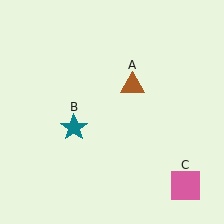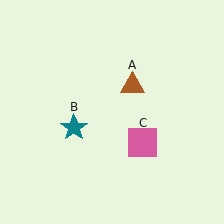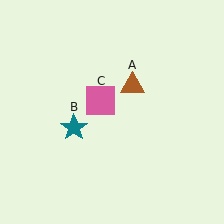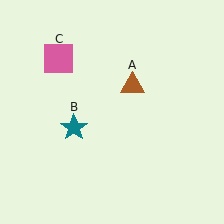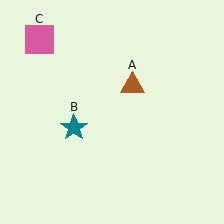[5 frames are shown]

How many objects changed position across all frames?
1 object changed position: pink square (object C).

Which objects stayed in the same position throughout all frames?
Brown triangle (object A) and teal star (object B) remained stationary.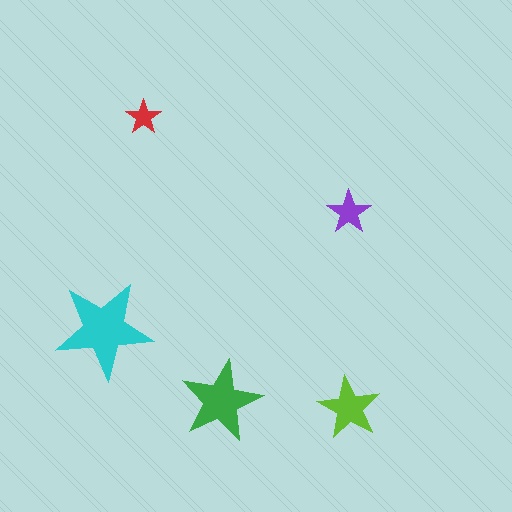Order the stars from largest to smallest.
the cyan one, the green one, the lime one, the purple one, the red one.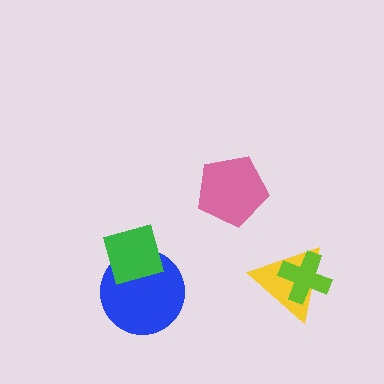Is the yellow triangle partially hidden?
Yes, it is partially covered by another shape.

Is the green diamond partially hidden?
No, no other shape covers it.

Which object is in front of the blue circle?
The green diamond is in front of the blue circle.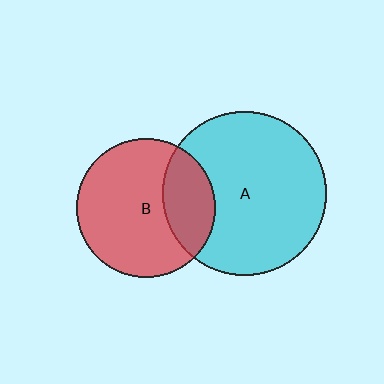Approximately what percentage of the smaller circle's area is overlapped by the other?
Approximately 25%.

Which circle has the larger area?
Circle A (cyan).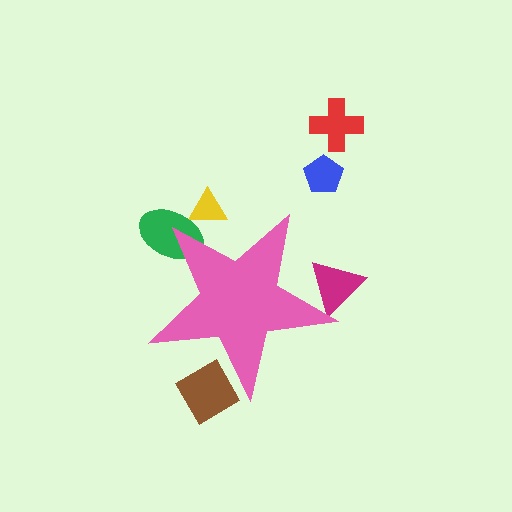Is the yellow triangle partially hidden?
Yes, the yellow triangle is partially hidden behind the pink star.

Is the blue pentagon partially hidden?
No, the blue pentagon is fully visible.